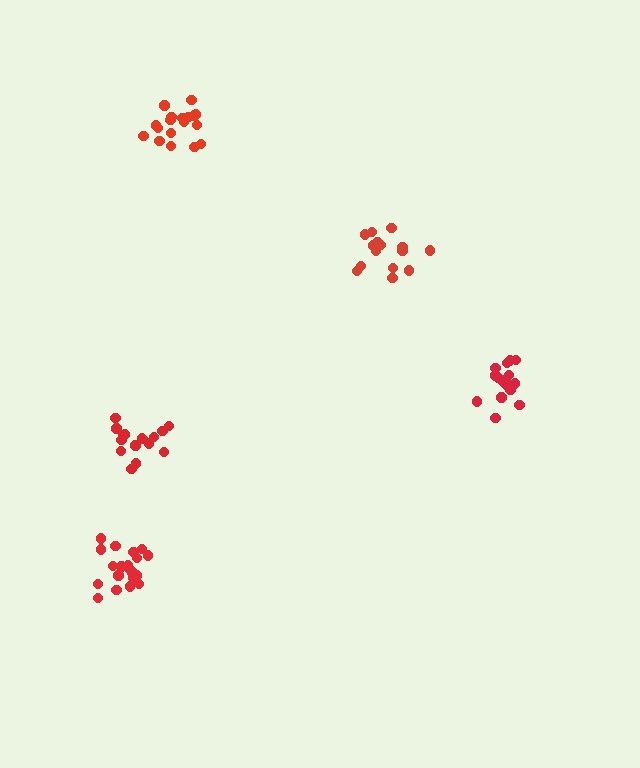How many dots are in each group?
Group 1: 16 dots, Group 2: 21 dots, Group 3: 16 dots, Group 4: 15 dots, Group 5: 18 dots (86 total).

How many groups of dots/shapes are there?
There are 5 groups.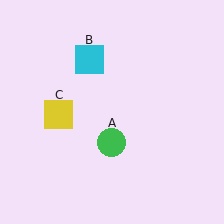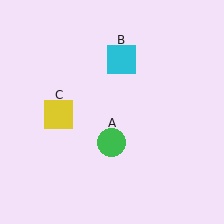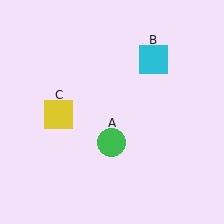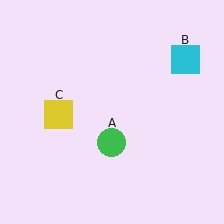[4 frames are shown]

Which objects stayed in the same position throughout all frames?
Green circle (object A) and yellow square (object C) remained stationary.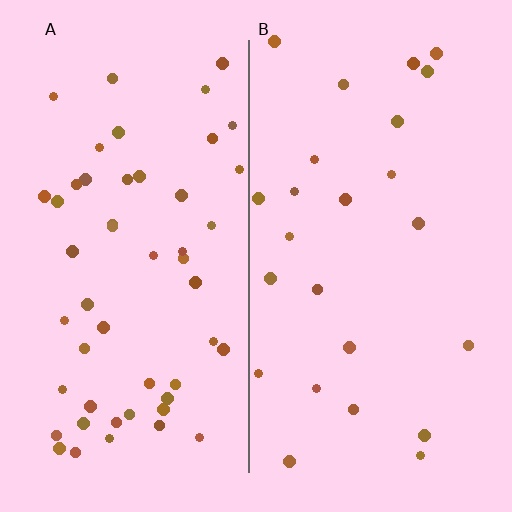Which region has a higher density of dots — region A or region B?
A (the left).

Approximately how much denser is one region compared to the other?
Approximately 2.1× — region A over region B.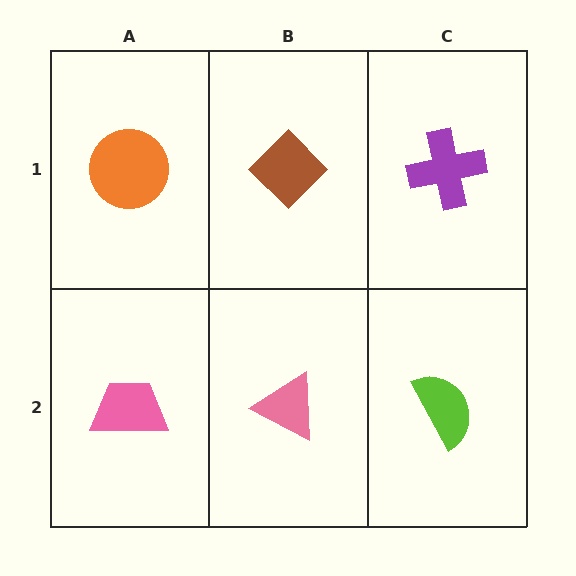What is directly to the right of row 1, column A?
A brown diamond.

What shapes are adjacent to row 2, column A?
An orange circle (row 1, column A), a pink triangle (row 2, column B).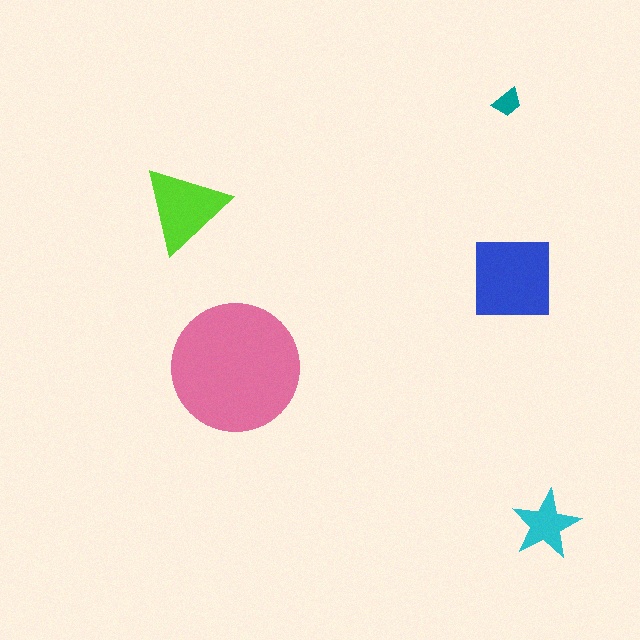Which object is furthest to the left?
The lime triangle is leftmost.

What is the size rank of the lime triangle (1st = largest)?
3rd.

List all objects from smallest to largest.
The teal trapezoid, the cyan star, the lime triangle, the blue square, the pink circle.